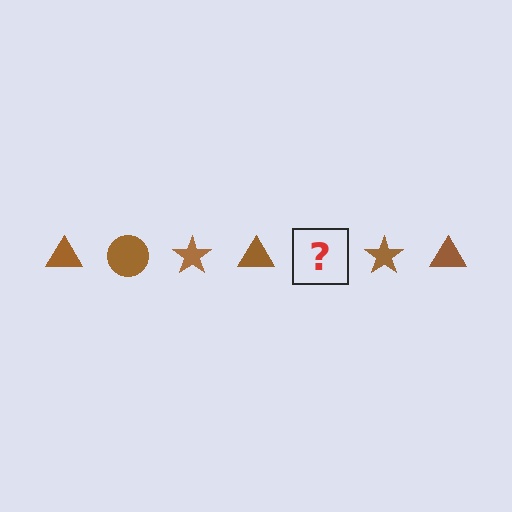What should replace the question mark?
The question mark should be replaced with a brown circle.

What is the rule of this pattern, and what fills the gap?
The rule is that the pattern cycles through triangle, circle, star shapes in brown. The gap should be filled with a brown circle.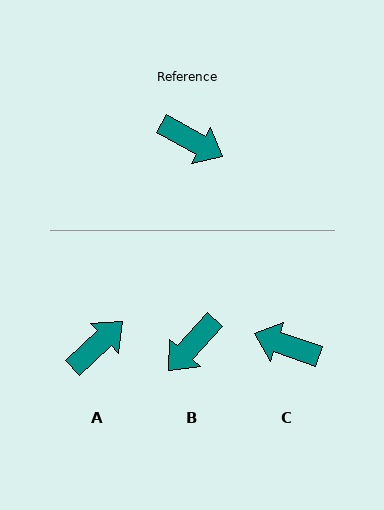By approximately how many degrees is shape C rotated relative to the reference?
Approximately 171 degrees clockwise.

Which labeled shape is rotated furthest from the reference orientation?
C, about 171 degrees away.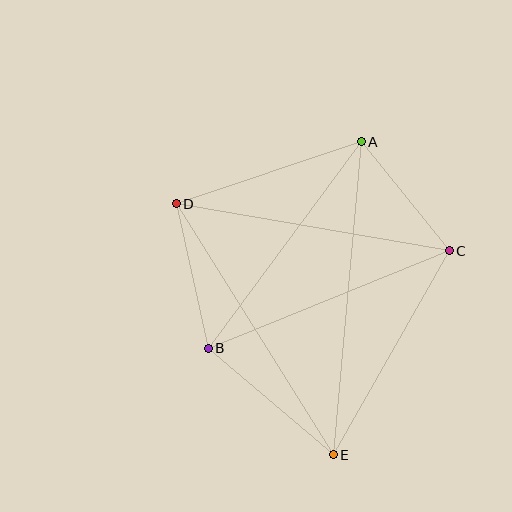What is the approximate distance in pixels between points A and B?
The distance between A and B is approximately 257 pixels.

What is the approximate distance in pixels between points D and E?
The distance between D and E is approximately 296 pixels.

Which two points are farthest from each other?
Points A and E are farthest from each other.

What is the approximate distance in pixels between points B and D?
The distance between B and D is approximately 148 pixels.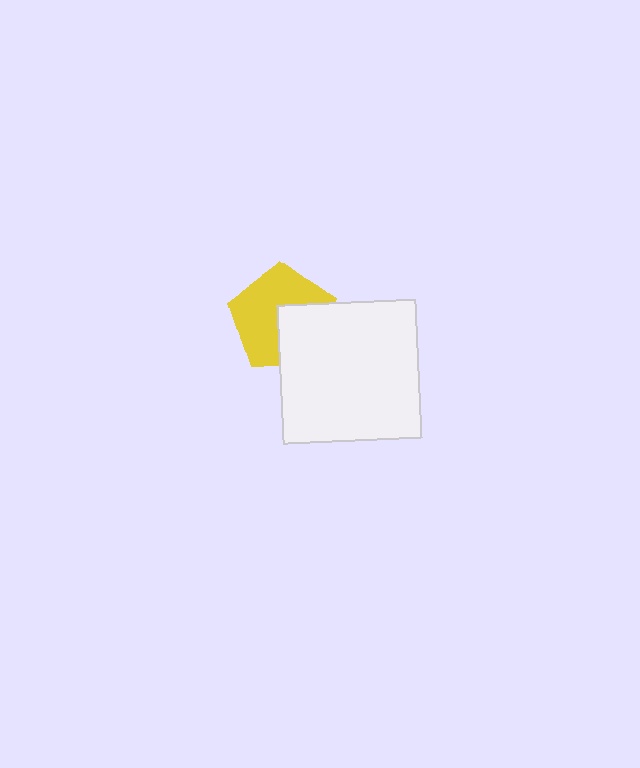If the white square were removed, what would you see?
You would see the complete yellow pentagon.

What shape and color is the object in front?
The object in front is a white square.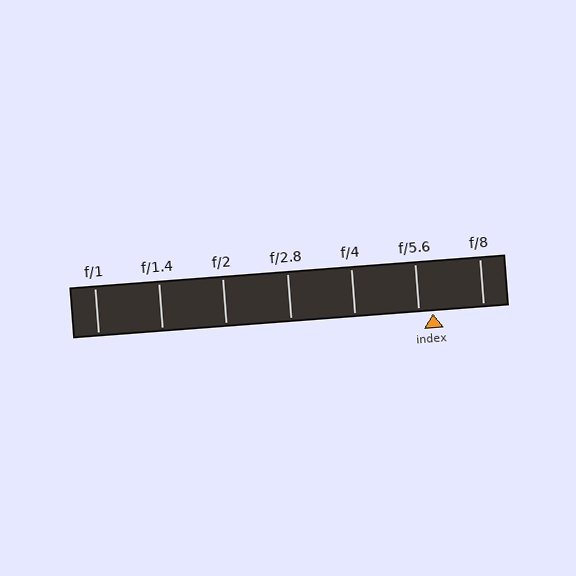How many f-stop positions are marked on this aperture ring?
There are 7 f-stop positions marked.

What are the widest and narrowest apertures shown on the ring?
The widest aperture shown is f/1 and the narrowest is f/8.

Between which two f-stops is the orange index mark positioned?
The index mark is between f/5.6 and f/8.